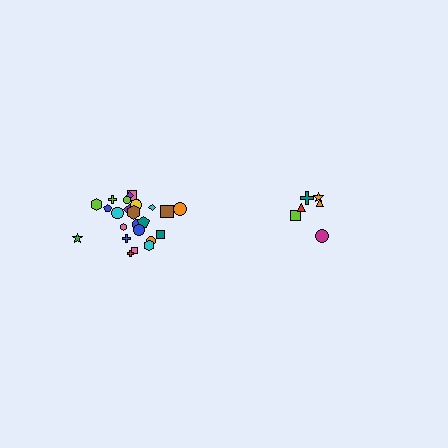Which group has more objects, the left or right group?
The left group.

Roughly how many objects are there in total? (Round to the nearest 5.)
Roughly 30 objects in total.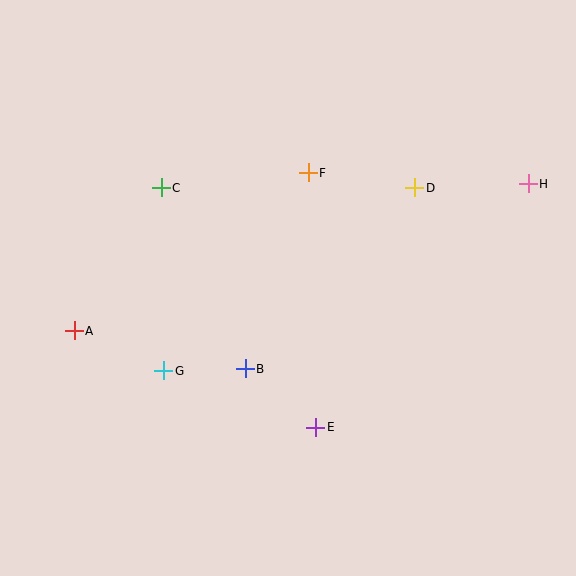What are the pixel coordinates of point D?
Point D is at (415, 188).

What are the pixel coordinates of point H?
Point H is at (528, 184).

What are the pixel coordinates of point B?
Point B is at (245, 369).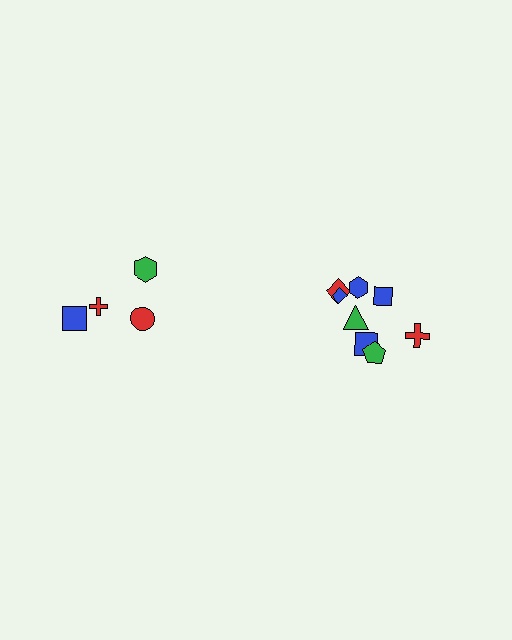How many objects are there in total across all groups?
There are 12 objects.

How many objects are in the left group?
There are 4 objects.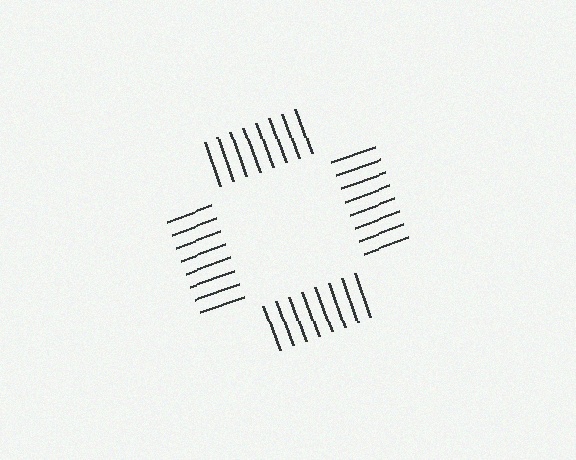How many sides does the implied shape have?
4 sides — the line-ends trace a square.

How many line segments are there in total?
32 — 8 along each of the 4 edges.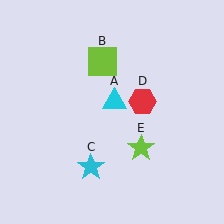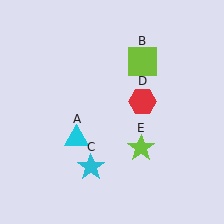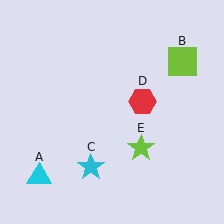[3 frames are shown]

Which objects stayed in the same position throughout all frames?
Cyan star (object C) and red hexagon (object D) and lime star (object E) remained stationary.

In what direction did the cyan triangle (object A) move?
The cyan triangle (object A) moved down and to the left.